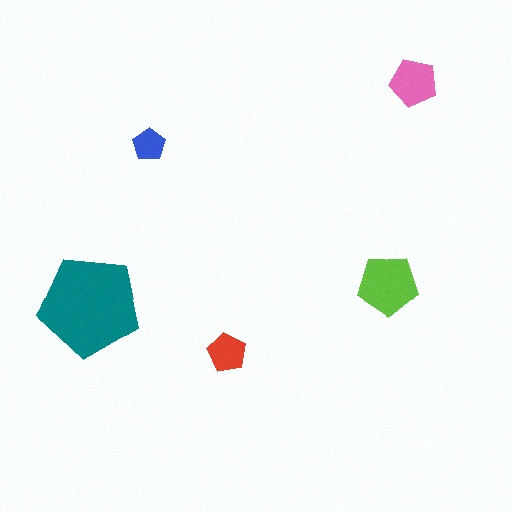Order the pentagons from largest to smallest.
the teal one, the lime one, the pink one, the red one, the blue one.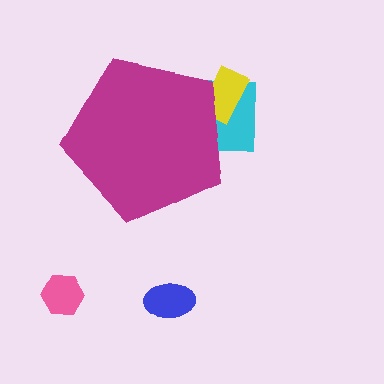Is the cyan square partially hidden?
Yes, the cyan square is partially hidden behind the magenta pentagon.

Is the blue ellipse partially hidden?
No, the blue ellipse is fully visible.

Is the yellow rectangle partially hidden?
Yes, the yellow rectangle is partially hidden behind the magenta pentagon.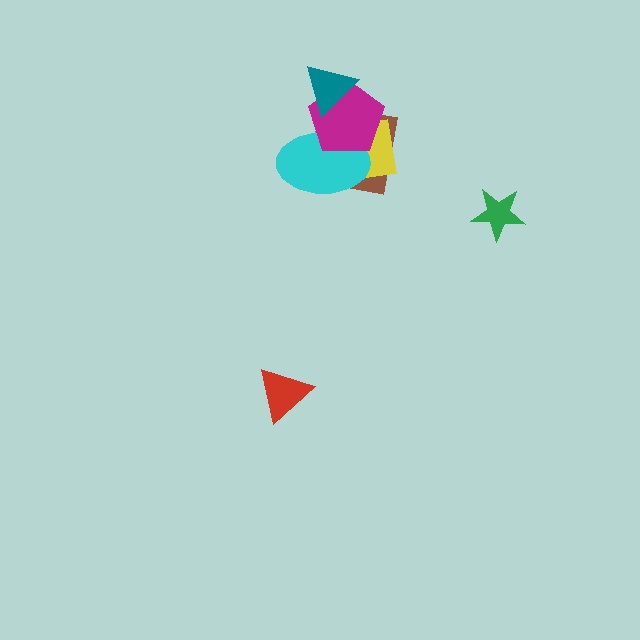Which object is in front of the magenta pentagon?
The teal triangle is in front of the magenta pentagon.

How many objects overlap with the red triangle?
0 objects overlap with the red triangle.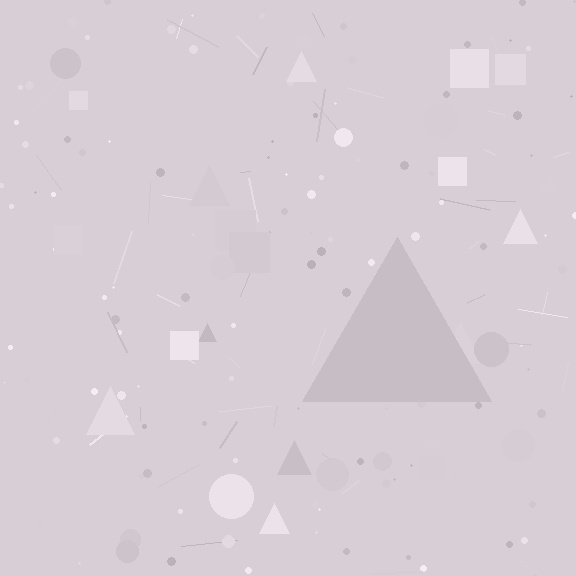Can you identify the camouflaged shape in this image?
The camouflaged shape is a triangle.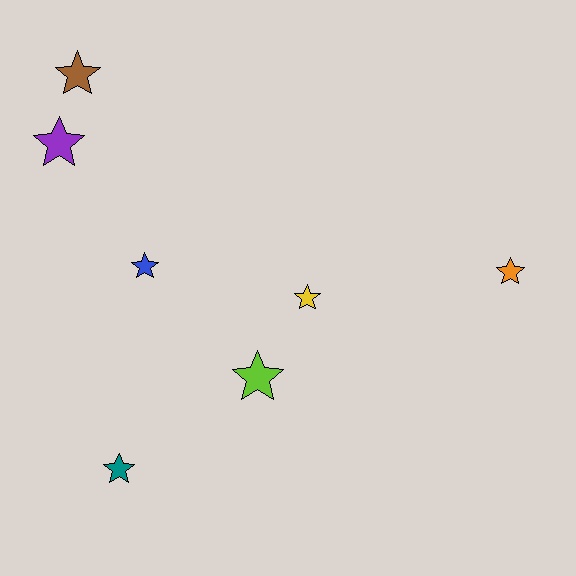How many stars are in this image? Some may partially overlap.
There are 7 stars.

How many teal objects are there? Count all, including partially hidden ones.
There is 1 teal object.